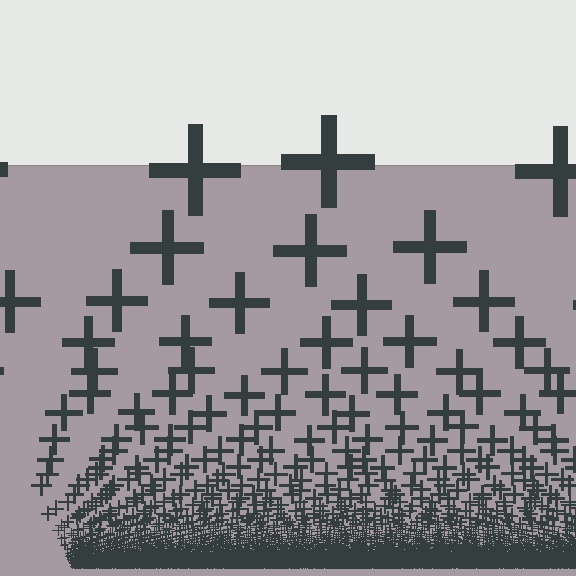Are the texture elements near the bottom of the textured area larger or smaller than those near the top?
Smaller. The gradient is inverted — elements near the bottom are smaller and denser.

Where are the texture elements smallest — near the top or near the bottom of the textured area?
Near the bottom.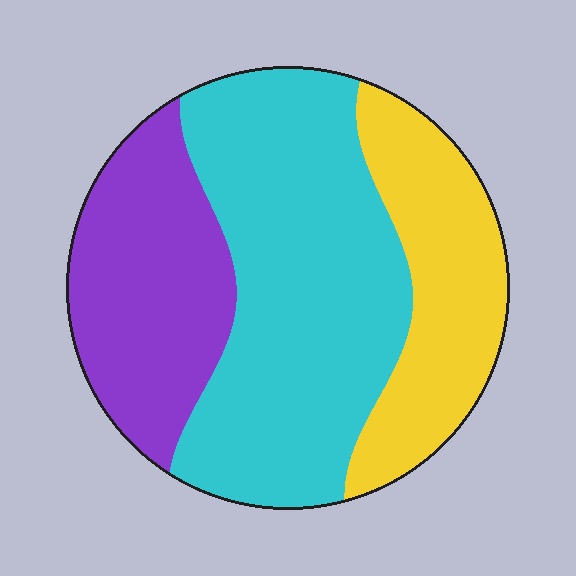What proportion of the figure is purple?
Purple takes up about one quarter (1/4) of the figure.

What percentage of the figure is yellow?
Yellow covers about 25% of the figure.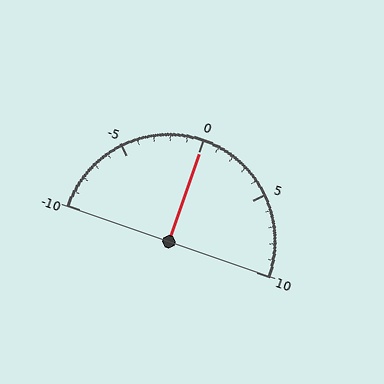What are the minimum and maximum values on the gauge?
The gauge ranges from -10 to 10.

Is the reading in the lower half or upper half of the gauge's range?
The reading is in the upper half of the range (-10 to 10).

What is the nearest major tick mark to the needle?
The nearest major tick mark is 0.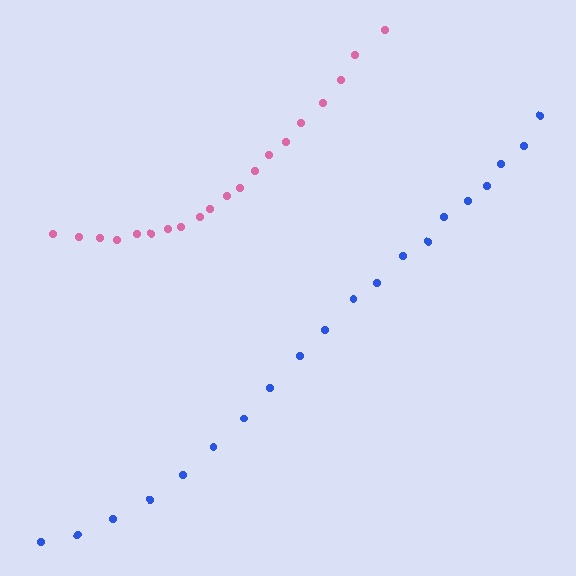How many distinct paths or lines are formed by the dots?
There are 2 distinct paths.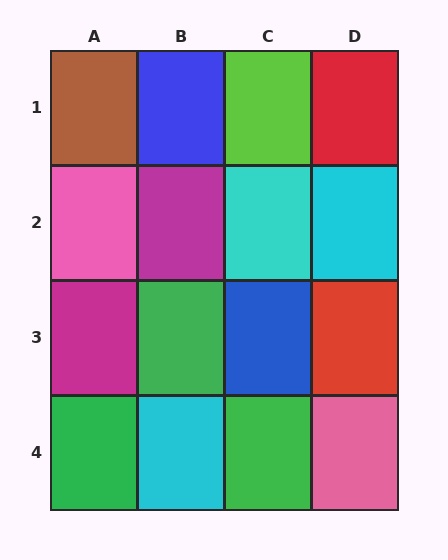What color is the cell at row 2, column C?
Cyan.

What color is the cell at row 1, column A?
Brown.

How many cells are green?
3 cells are green.